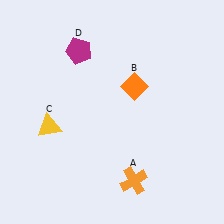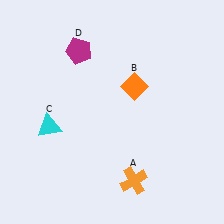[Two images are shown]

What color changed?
The triangle (C) changed from yellow in Image 1 to cyan in Image 2.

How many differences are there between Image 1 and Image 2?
There is 1 difference between the two images.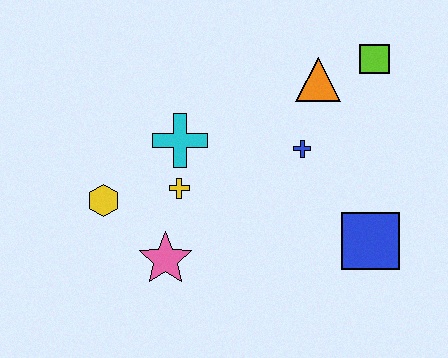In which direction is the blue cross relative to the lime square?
The blue cross is below the lime square.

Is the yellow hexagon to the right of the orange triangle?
No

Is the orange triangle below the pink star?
No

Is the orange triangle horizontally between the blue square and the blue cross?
Yes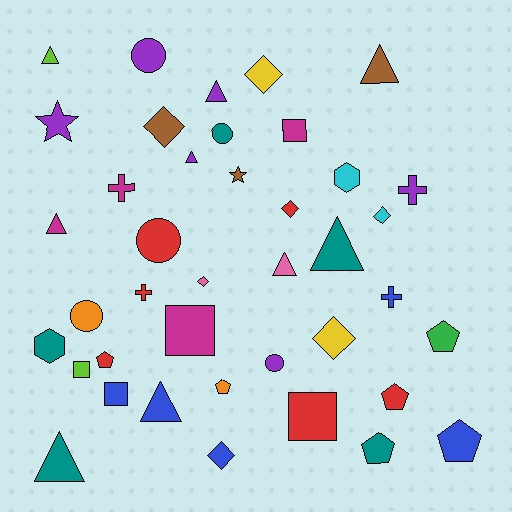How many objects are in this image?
There are 40 objects.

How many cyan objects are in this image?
There are 2 cyan objects.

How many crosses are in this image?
There are 4 crosses.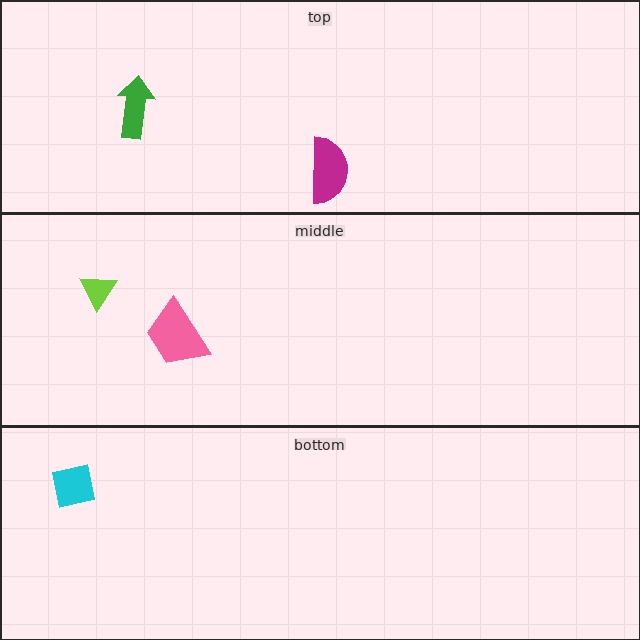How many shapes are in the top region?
2.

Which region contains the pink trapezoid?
The middle region.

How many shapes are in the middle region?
2.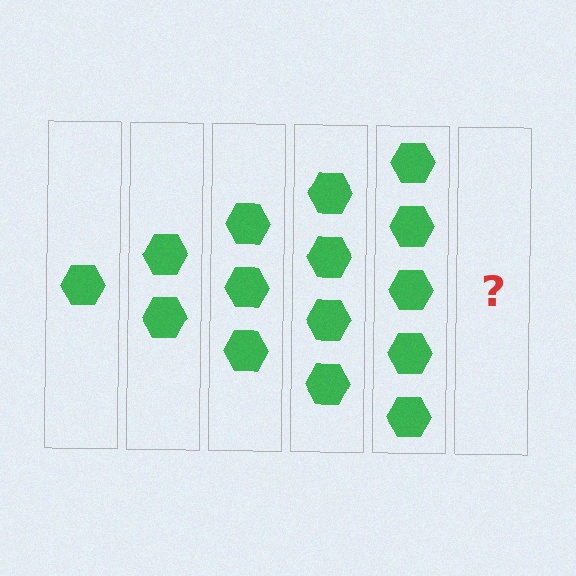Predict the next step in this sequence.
The next step is 6 hexagons.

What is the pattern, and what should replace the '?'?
The pattern is that each step adds one more hexagon. The '?' should be 6 hexagons.